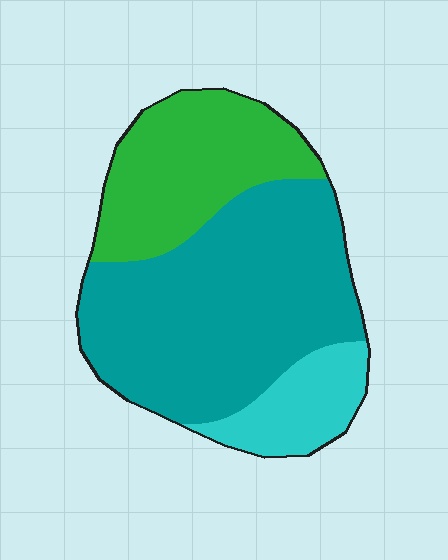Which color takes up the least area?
Cyan, at roughly 15%.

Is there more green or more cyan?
Green.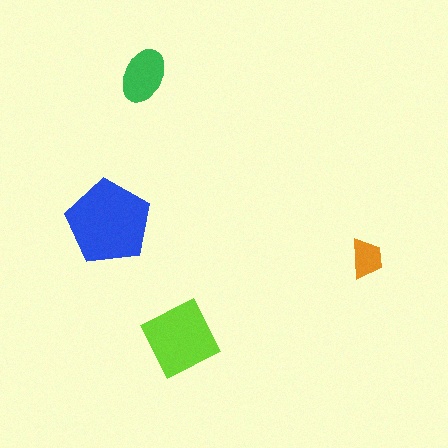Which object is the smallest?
The orange trapezoid.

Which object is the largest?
The blue pentagon.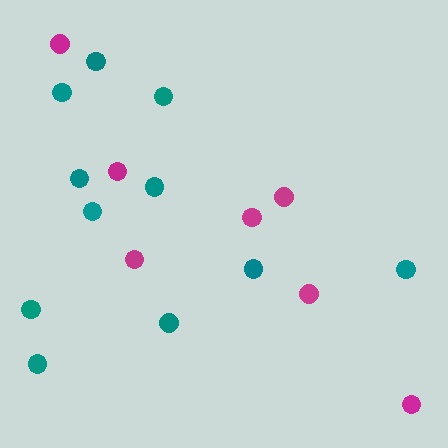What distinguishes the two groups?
There are 2 groups: one group of teal circles (11) and one group of magenta circles (7).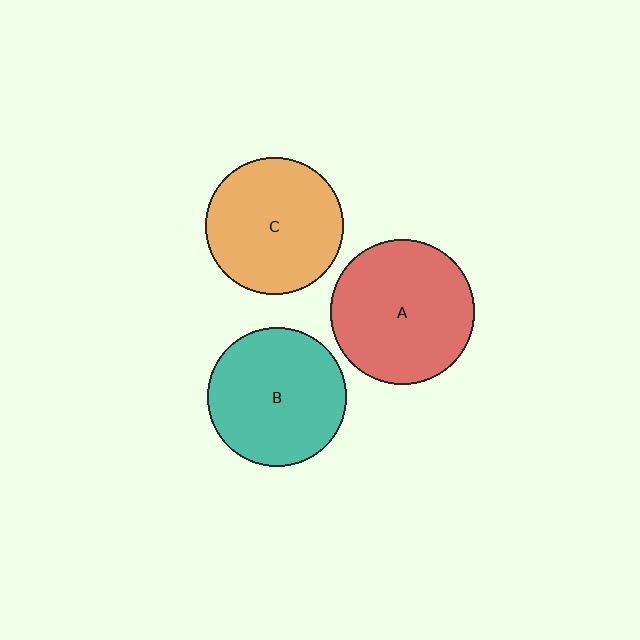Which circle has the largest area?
Circle A (red).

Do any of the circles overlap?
No, none of the circles overlap.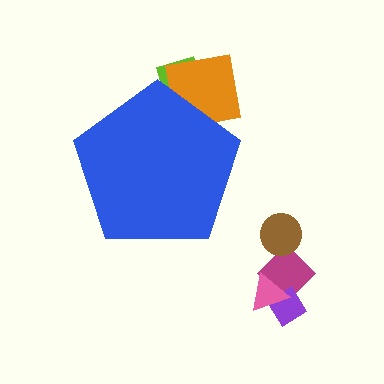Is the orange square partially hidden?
Yes, the orange square is partially hidden behind the blue pentagon.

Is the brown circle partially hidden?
No, the brown circle is fully visible.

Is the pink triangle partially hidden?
No, the pink triangle is fully visible.